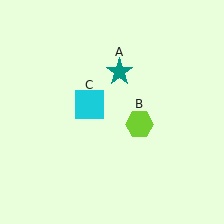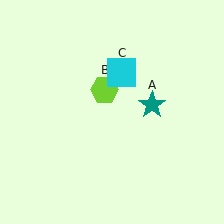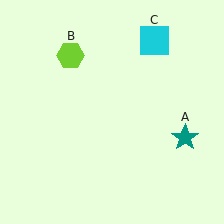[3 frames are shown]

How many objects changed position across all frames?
3 objects changed position: teal star (object A), lime hexagon (object B), cyan square (object C).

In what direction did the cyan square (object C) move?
The cyan square (object C) moved up and to the right.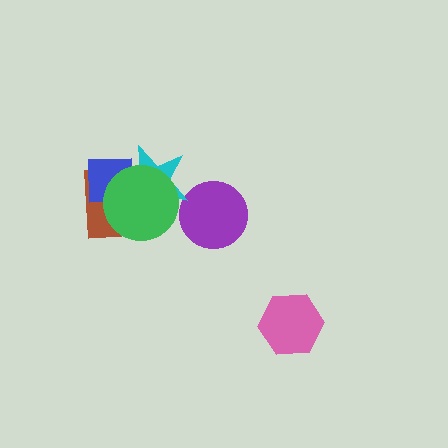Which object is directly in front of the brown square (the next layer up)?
The blue square is directly in front of the brown square.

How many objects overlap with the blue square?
3 objects overlap with the blue square.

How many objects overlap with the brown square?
3 objects overlap with the brown square.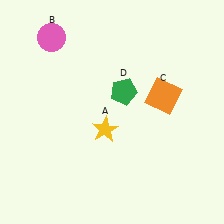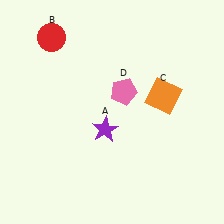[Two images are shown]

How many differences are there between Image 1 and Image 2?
There are 3 differences between the two images.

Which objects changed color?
A changed from yellow to purple. B changed from pink to red. D changed from green to pink.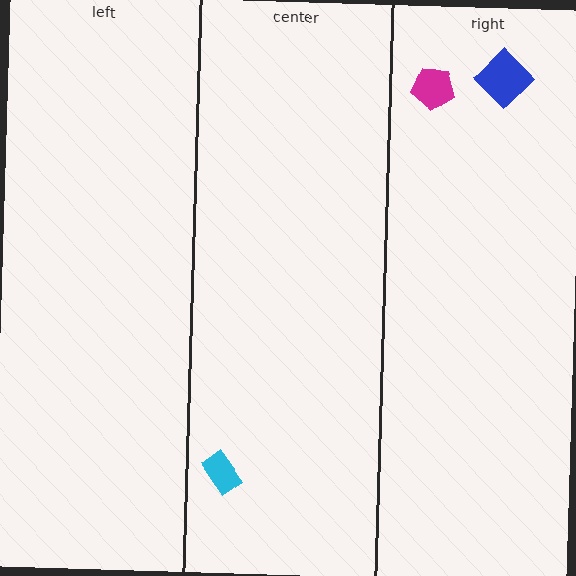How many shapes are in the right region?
2.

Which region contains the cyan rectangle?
The center region.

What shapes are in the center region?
The cyan rectangle.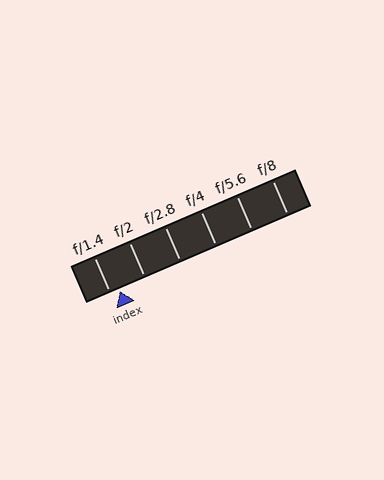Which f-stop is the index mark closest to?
The index mark is closest to f/1.4.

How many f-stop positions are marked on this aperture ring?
There are 6 f-stop positions marked.